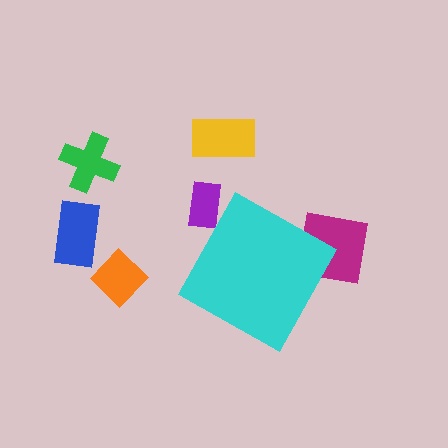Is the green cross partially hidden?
No, the green cross is fully visible.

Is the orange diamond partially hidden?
No, the orange diamond is fully visible.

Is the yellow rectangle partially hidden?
No, the yellow rectangle is fully visible.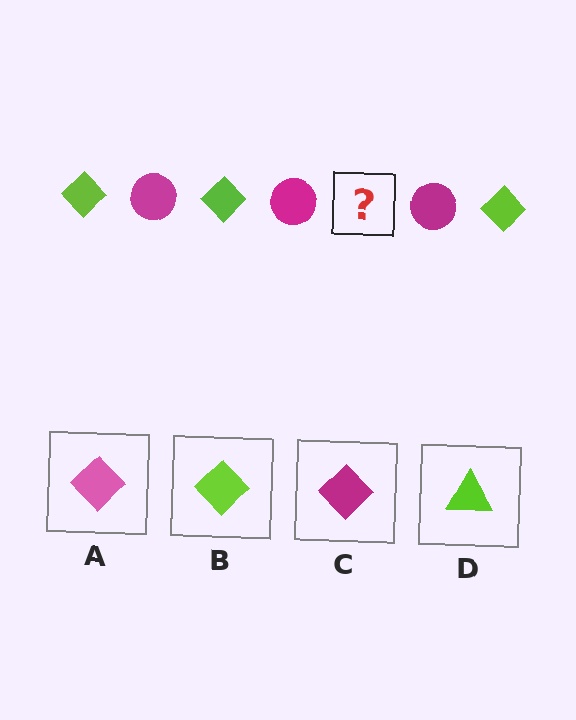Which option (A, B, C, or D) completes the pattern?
B.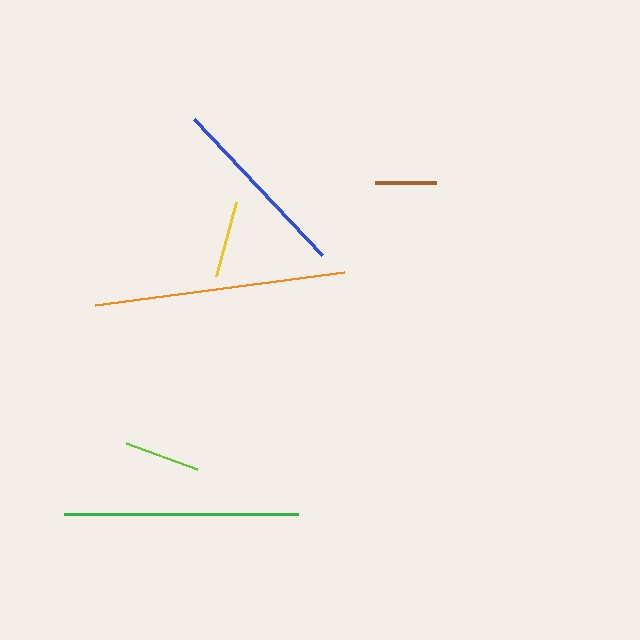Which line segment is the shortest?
The brown line is the shortest at approximately 61 pixels.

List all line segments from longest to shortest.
From longest to shortest: orange, green, blue, yellow, lime, brown.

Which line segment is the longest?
The orange line is the longest at approximately 252 pixels.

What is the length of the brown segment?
The brown segment is approximately 61 pixels long.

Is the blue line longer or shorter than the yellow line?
The blue line is longer than the yellow line.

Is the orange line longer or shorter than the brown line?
The orange line is longer than the brown line.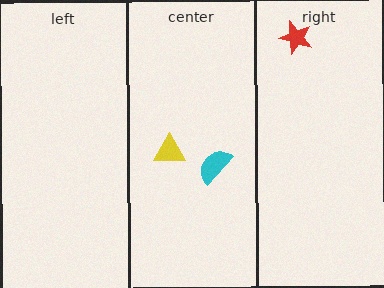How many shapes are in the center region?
2.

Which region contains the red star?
The right region.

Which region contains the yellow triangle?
The center region.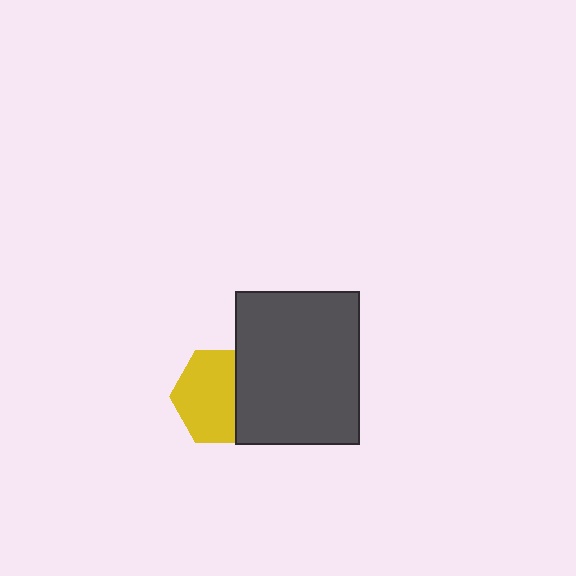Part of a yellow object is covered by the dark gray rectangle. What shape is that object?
It is a hexagon.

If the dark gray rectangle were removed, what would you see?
You would see the complete yellow hexagon.